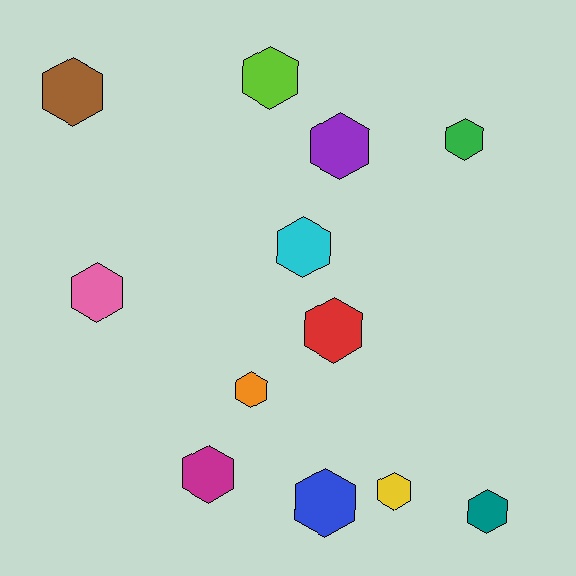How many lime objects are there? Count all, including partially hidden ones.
There is 1 lime object.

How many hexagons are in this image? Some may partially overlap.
There are 12 hexagons.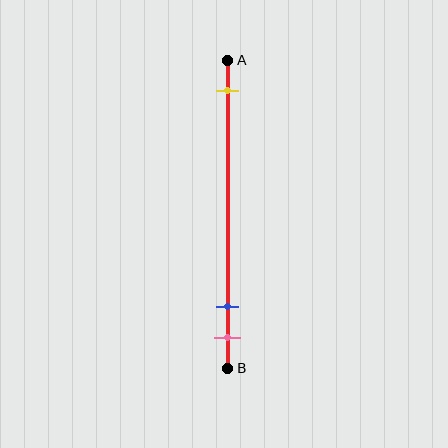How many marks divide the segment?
There are 3 marks dividing the segment.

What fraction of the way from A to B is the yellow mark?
The yellow mark is approximately 10% (0.1) of the way from A to B.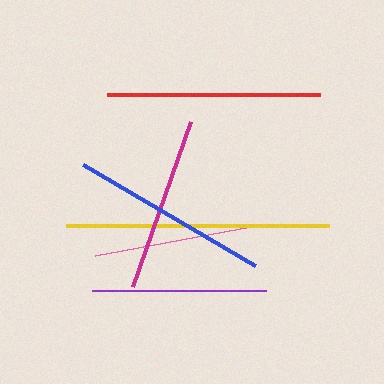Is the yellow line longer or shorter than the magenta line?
The yellow line is longer than the magenta line.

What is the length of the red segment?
The red segment is approximately 213 pixels long.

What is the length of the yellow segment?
The yellow segment is approximately 264 pixels long.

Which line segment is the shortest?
The pink line is the shortest at approximately 158 pixels.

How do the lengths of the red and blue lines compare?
The red and blue lines are approximately the same length.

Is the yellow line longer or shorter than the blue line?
The yellow line is longer than the blue line.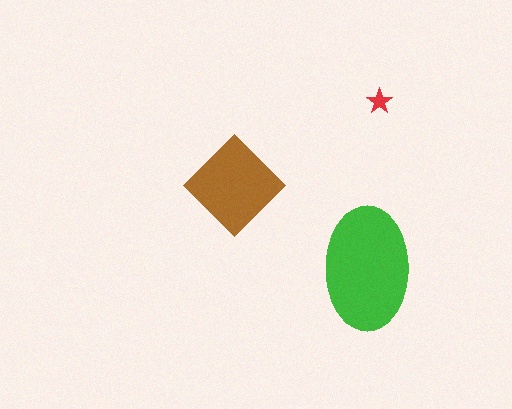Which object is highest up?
The red star is topmost.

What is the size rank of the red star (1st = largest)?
3rd.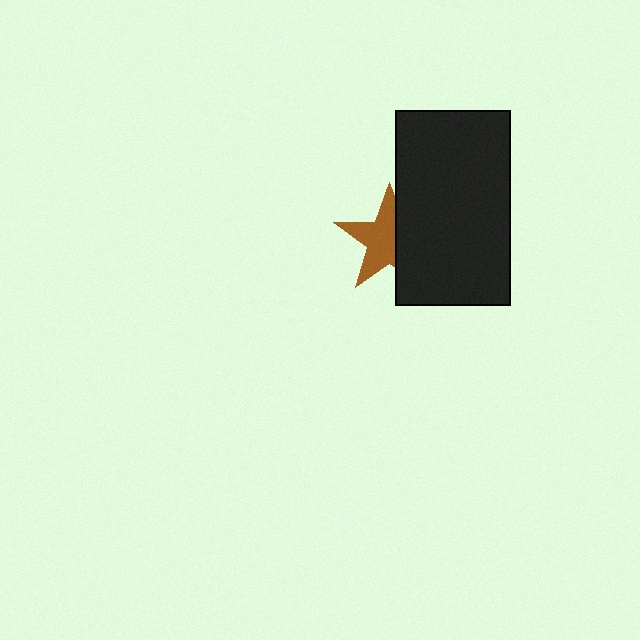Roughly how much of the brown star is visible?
About half of it is visible (roughly 61%).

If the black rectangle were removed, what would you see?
You would see the complete brown star.